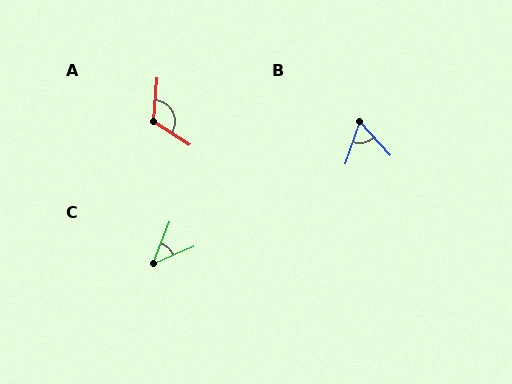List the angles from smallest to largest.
C (44°), B (60°), A (118°).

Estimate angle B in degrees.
Approximately 60 degrees.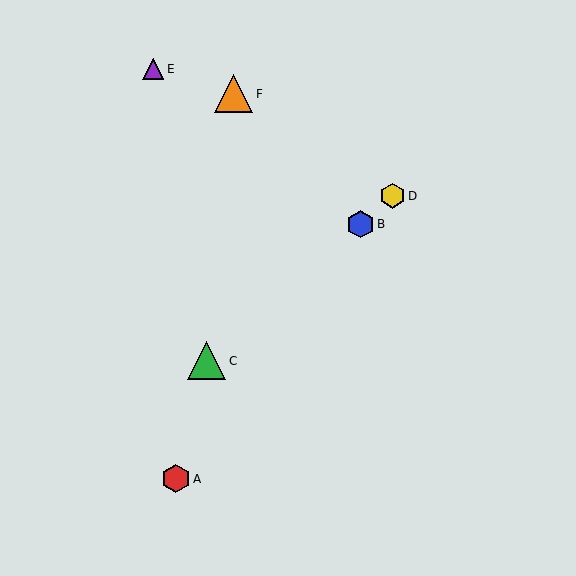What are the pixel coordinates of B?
Object B is at (360, 224).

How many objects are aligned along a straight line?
3 objects (B, C, D) are aligned along a straight line.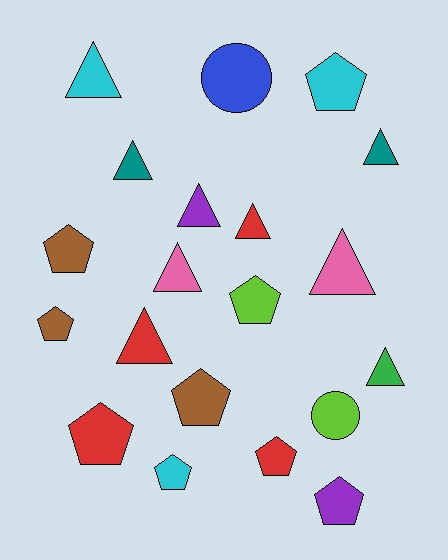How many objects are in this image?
There are 20 objects.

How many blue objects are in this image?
There is 1 blue object.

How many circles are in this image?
There are 2 circles.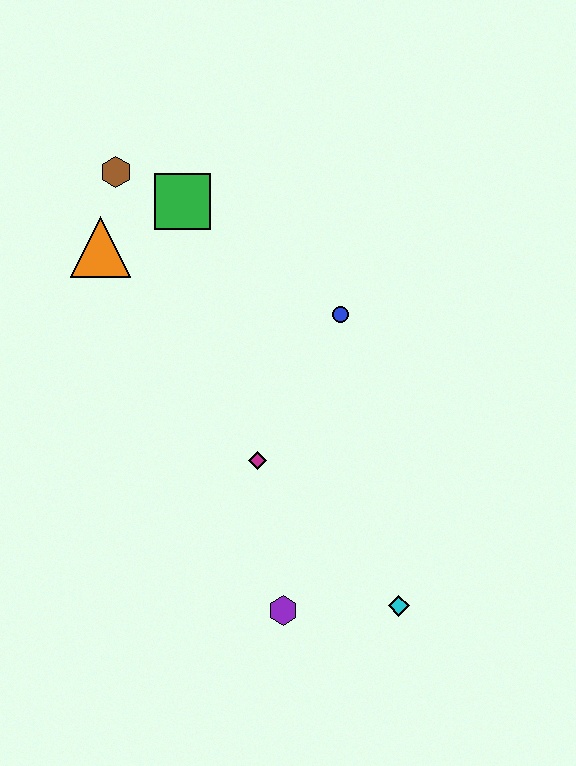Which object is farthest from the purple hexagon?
The brown hexagon is farthest from the purple hexagon.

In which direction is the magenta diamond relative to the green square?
The magenta diamond is below the green square.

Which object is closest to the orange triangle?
The brown hexagon is closest to the orange triangle.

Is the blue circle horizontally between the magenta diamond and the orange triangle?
No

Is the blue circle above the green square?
No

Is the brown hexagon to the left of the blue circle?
Yes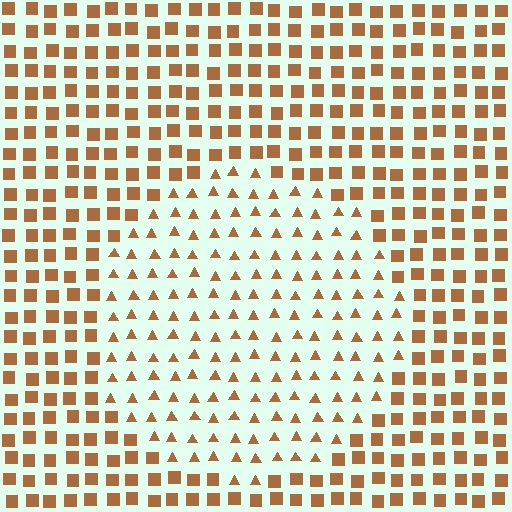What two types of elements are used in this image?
The image uses triangles inside the circle region and squares outside it.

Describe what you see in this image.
The image is filled with small brown elements arranged in a uniform grid. A circle-shaped region contains triangles, while the surrounding area contains squares. The boundary is defined purely by the change in element shape.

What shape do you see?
I see a circle.